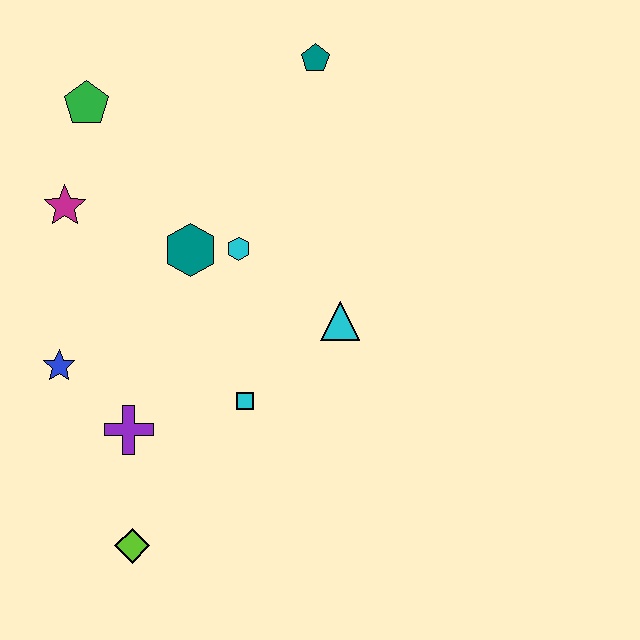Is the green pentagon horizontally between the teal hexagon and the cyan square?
No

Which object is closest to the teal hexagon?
The cyan hexagon is closest to the teal hexagon.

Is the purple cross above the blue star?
No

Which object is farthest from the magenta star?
The lime diamond is farthest from the magenta star.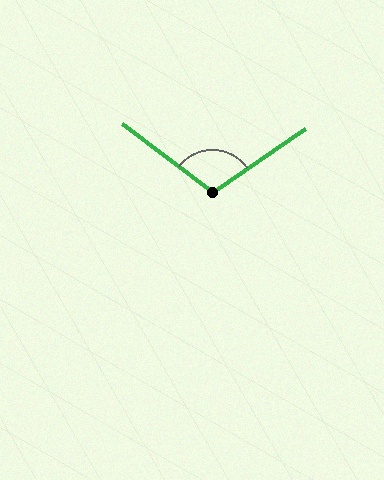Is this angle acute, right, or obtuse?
It is obtuse.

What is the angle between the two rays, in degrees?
Approximately 108 degrees.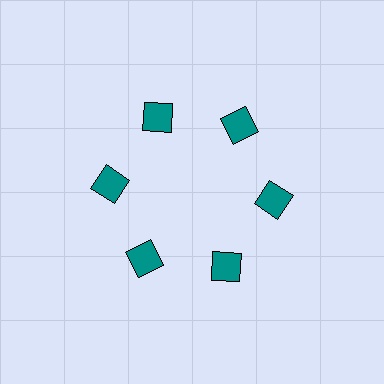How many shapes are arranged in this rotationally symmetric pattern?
There are 6 shapes, arranged in 6 groups of 1.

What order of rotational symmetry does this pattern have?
This pattern has 6-fold rotational symmetry.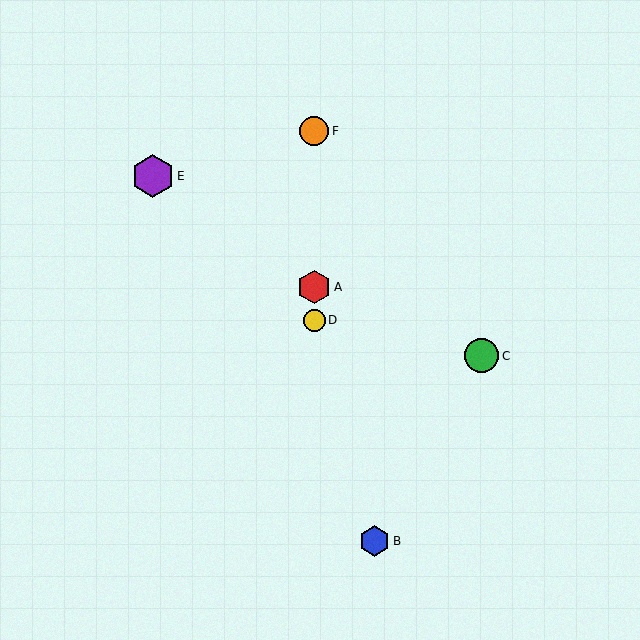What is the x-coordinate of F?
Object F is at x≈314.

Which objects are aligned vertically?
Objects A, D, F are aligned vertically.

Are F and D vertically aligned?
Yes, both are at x≈314.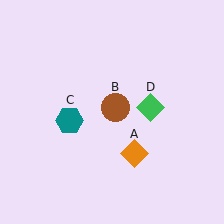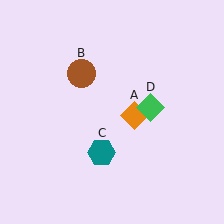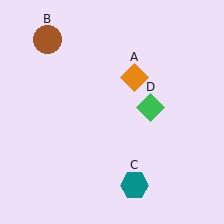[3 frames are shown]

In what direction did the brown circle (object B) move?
The brown circle (object B) moved up and to the left.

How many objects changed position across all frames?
3 objects changed position: orange diamond (object A), brown circle (object B), teal hexagon (object C).